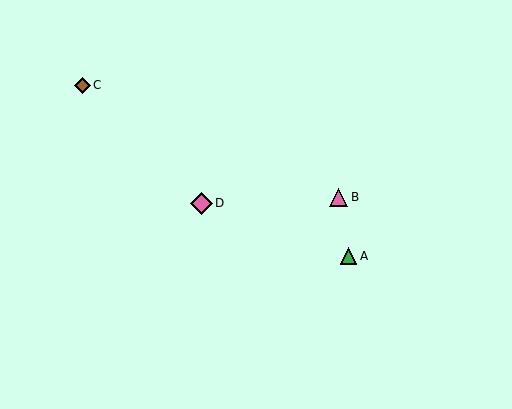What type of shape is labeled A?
Shape A is a green triangle.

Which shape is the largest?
The pink diamond (labeled D) is the largest.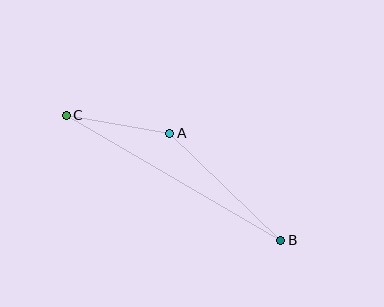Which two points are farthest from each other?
Points B and C are farthest from each other.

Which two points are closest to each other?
Points A and C are closest to each other.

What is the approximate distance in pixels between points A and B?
The distance between A and B is approximately 154 pixels.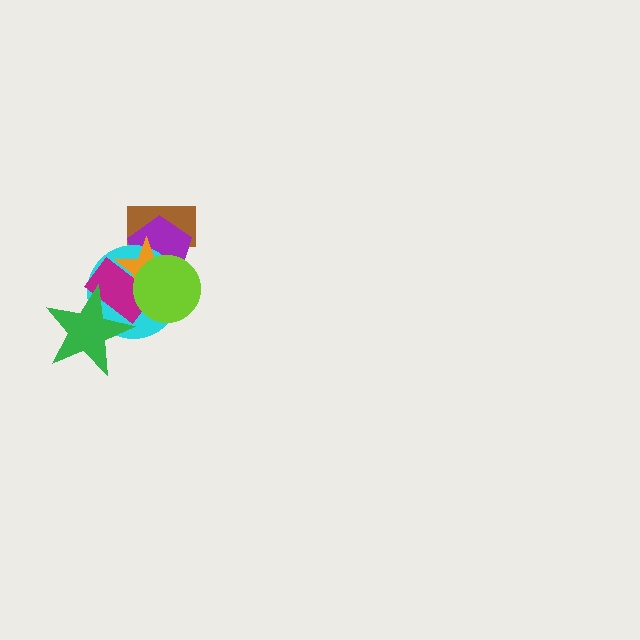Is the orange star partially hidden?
Yes, it is partially covered by another shape.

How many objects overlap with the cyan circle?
6 objects overlap with the cyan circle.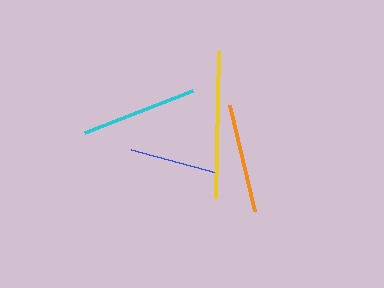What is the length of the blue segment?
The blue segment is approximately 88 pixels long.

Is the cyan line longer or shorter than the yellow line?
The yellow line is longer than the cyan line.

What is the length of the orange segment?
The orange segment is approximately 109 pixels long.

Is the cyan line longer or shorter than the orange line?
The cyan line is longer than the orange line.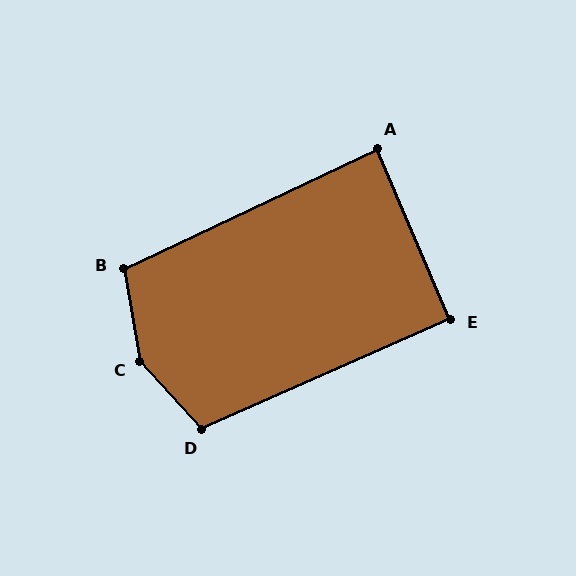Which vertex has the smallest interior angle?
A, at approximately 88 degrees.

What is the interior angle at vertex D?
Approximately 109 degrees (obtuse).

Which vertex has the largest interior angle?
C, at approximately 147 degrees.